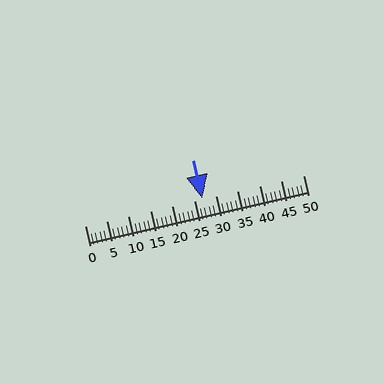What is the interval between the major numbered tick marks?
The major tick marks are spaced 5 units apart.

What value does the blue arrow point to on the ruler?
The blue arrow points to approximately 27.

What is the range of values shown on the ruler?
The ruler shows values from 0 to 50.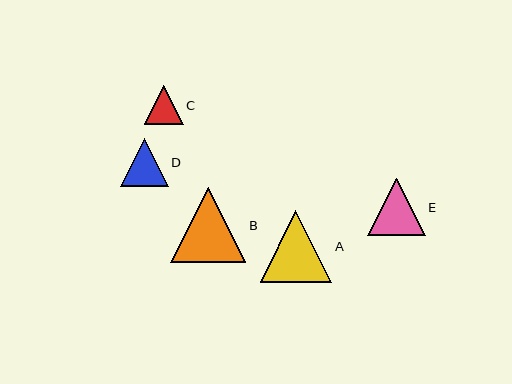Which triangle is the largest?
Triangle B is the largest with a size of approximately 75 pixels.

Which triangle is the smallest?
Triangle C is the smallest with a size of approximately 39 pixels.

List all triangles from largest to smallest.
From largest to smallest: B, A, E, D, C.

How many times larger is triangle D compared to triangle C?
Triangle D is approximately 1.2 times the size of triangle C.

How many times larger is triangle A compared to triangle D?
Triangle A is approximately 1.5 times the size of triangle D.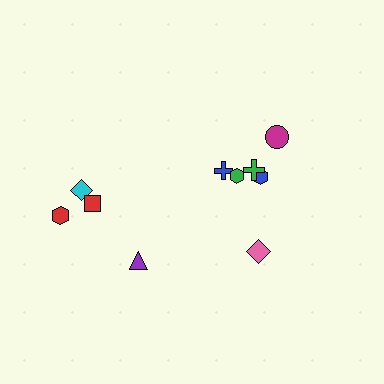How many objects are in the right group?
There are 6 objects.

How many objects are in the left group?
There are 4 objects.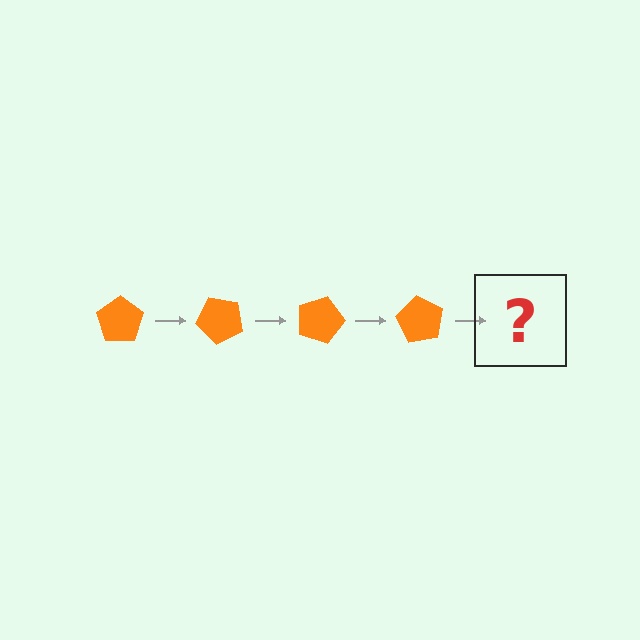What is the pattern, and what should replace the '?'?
The pattern is that the pentagon rotates 45 degrees each step. The '?' should be an orange pentagon rotated 180 degrees.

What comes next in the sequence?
The next element should be an orange pentagon rotated 180 degrees.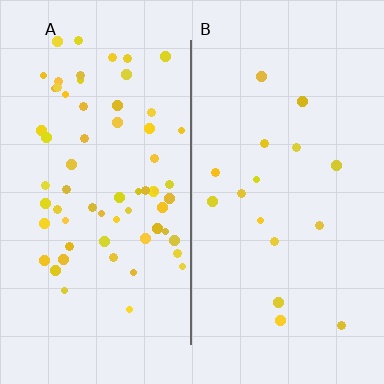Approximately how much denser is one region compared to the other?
Approximately 3.9× — region A over region B.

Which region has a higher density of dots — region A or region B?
A (the left).